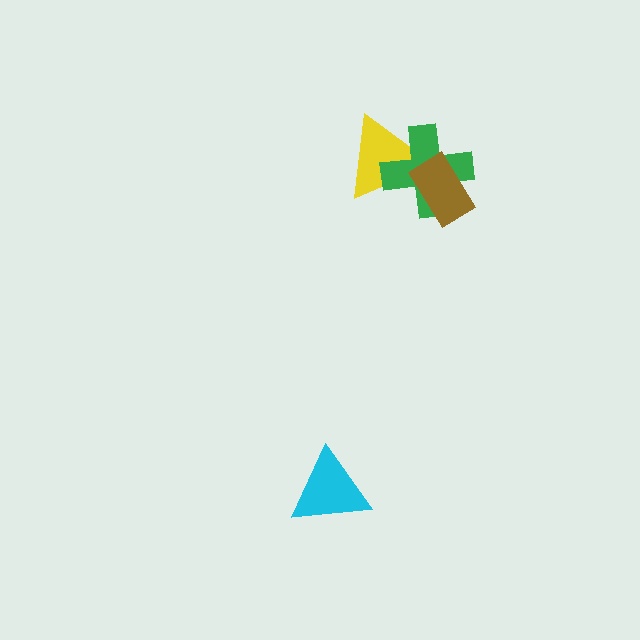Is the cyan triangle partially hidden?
No, no other shape covers it.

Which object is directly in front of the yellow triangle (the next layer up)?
The green cross is directly in front of the yellow triangle.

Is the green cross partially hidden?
Yes, it is partially covered by another shape.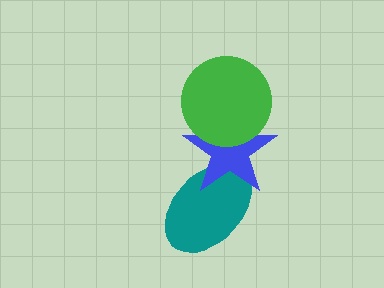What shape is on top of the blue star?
The green circle is on top of the blue star.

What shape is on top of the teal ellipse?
The blue star is on top of the teal ellipse.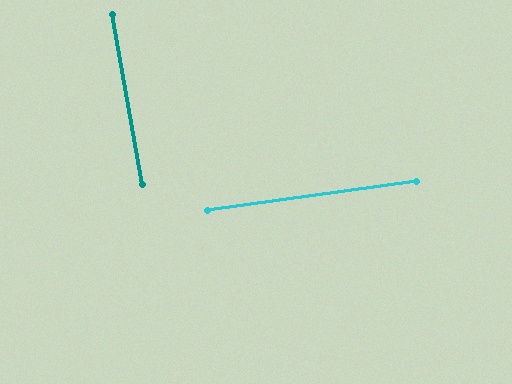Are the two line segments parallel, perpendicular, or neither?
Perpendicular — they meet at approximately 88°.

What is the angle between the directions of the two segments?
Approximately 88 degrees.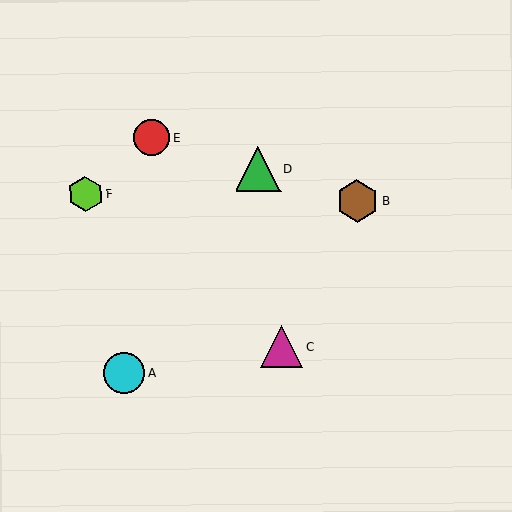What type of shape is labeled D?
Shape D is a green triangle.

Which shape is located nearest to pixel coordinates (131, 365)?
The cyan circle (labeled A) at (124, 373) is nearest to that location.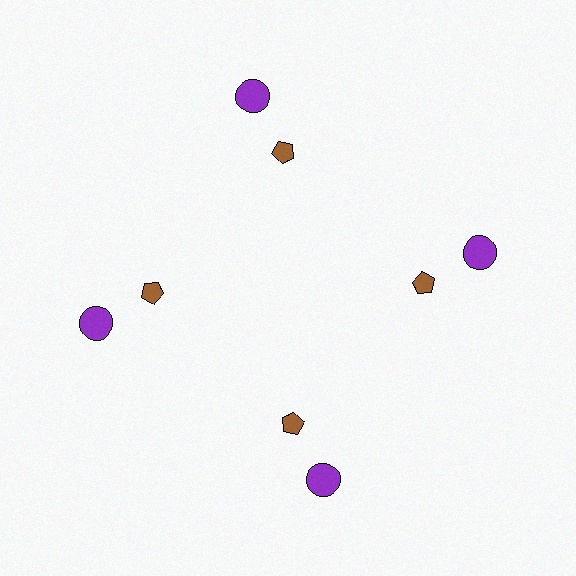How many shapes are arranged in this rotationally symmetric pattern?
There are 8 shapes, arranged in 4 groups of 2.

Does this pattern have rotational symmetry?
Yes, this pattern has 4-fold rotational symmetry. It looks the same after rotating 90 degrees around the center.